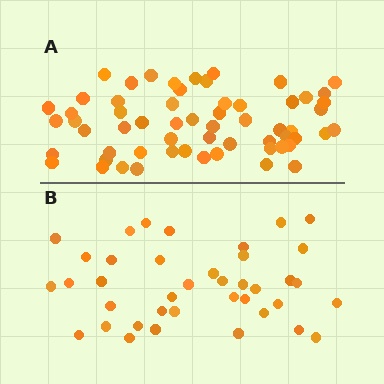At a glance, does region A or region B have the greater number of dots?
Region A (the top region) has more dots.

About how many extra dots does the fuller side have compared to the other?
Region A has approximately 20 more dots than region B.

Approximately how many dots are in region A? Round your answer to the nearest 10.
About 60 dots.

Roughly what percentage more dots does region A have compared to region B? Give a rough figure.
About 55% more.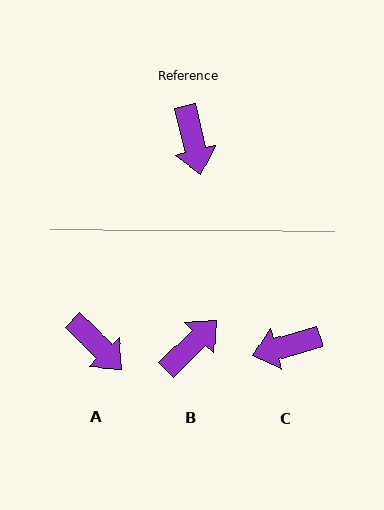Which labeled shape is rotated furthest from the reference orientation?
B, about 121 degrees away.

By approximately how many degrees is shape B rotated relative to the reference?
Approximately 121 degrees counter-clockwise.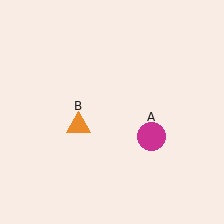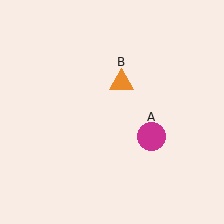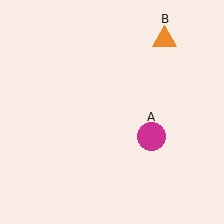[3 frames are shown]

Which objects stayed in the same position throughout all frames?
Magenta circle (object A) remained stationary.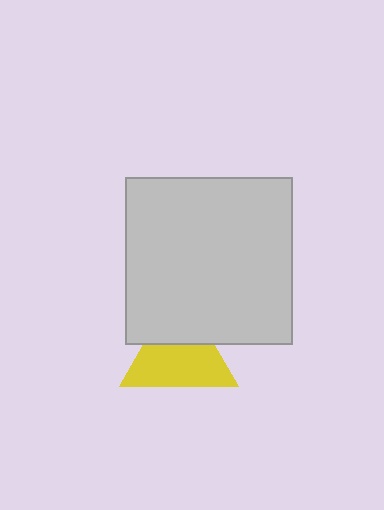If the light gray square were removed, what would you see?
You would see the complete yellow triangle.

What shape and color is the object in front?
The object in front is a light gray square.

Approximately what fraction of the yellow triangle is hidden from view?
Roughly 36% of the yellow triangle is hidden behind the light gray square.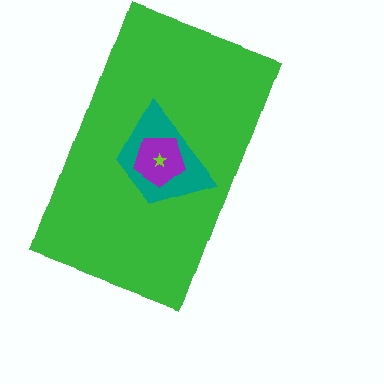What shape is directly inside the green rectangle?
The teal trapezoid.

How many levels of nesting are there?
4.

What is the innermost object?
The lime star.